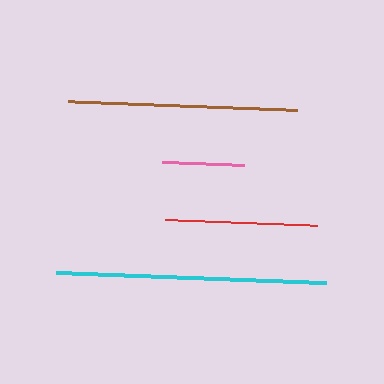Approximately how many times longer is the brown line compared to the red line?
The brown line is approximately 1.5 times the length of the red line.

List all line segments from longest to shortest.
From longest to shortest: cyan, brown, red, pink.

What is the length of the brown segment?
The brown segment is approximately 229 pixels long.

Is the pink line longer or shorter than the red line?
The red line is longer than the pink line.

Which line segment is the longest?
The cyan line is the longest at approximately 270 pixels.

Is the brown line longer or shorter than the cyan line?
The cyan line is longer than the brown line.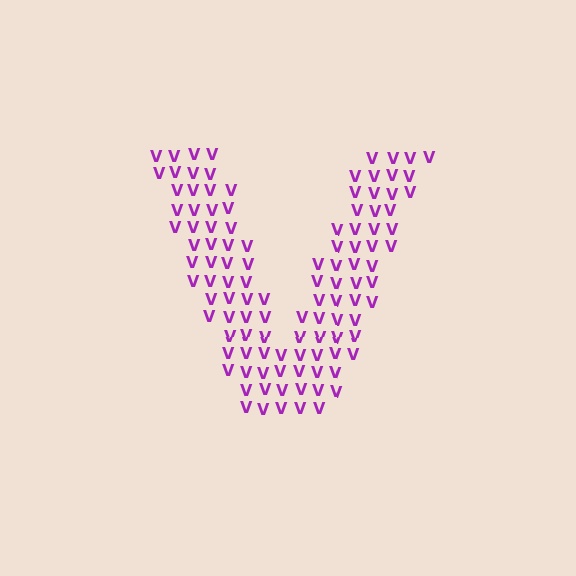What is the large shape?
The large shape is the letter V.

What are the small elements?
The small elements are letter V's.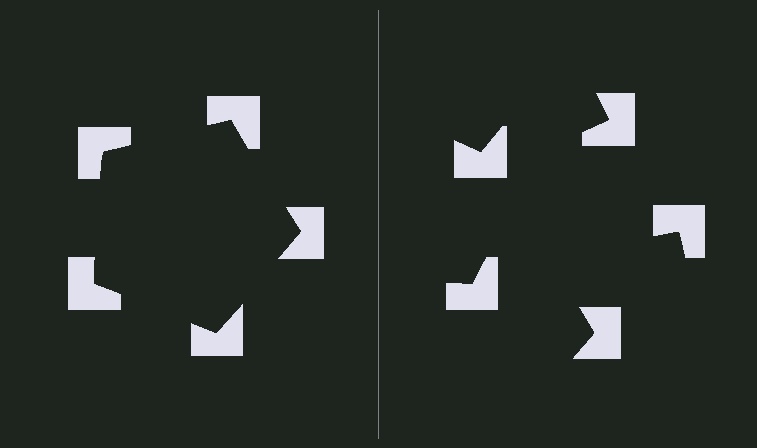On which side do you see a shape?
An illusory pentagon appears on the left side. On the right side the wedge cuts are rotated, so no coherent shape forms.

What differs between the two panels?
The notched squares are positioned identically on both sides; only the wedge orientations differ. On the left they align to a pentagon; on the right they are misaligned.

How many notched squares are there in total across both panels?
10 — 5 on each side.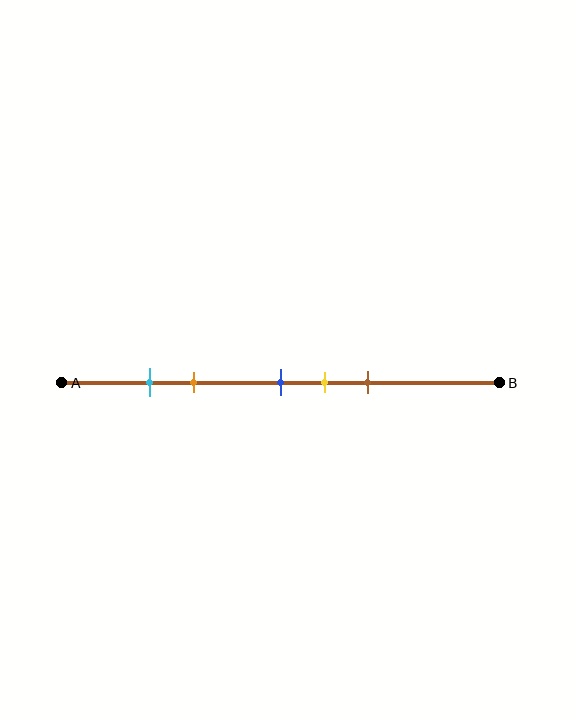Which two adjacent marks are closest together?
The cyan and orange marks are the closest adjacent pair.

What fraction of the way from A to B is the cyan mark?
The cyan mark is approximately 20% (0.2) of the way from A to B.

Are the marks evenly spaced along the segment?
No, the marks are not evenly spaced.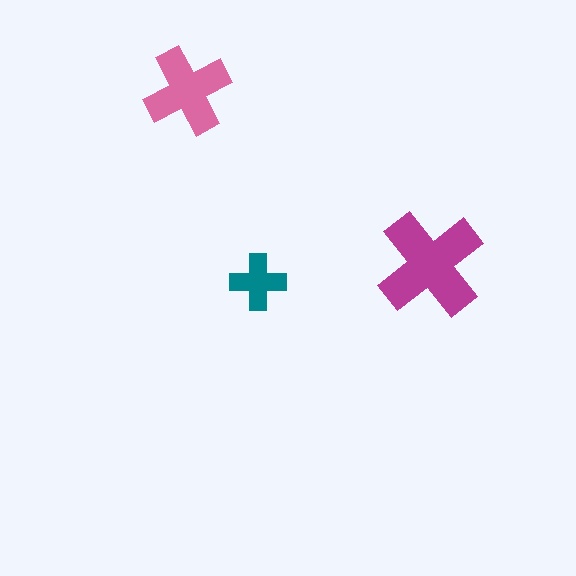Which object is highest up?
The pink cross is topmost.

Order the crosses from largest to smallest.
the magenta one, the pink one, the teal one.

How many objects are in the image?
There are 3 objects in the image.